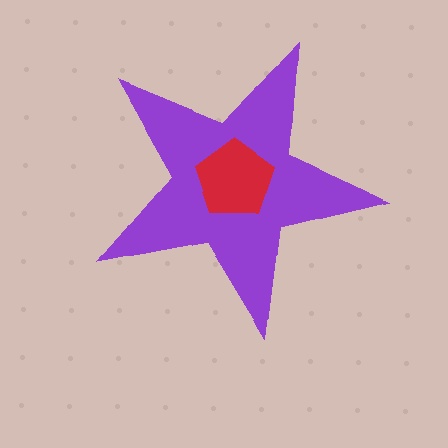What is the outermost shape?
The purple star.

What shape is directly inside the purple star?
The red pentagon.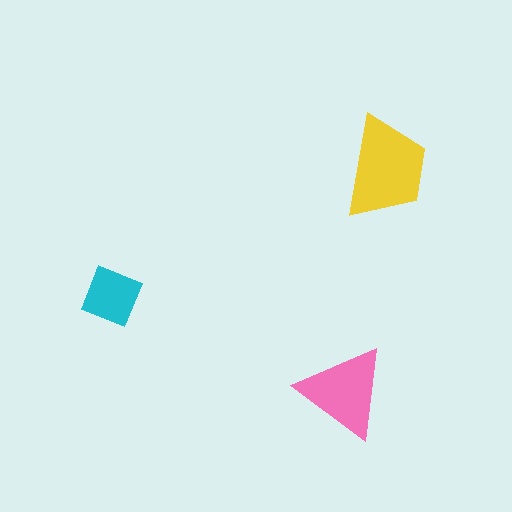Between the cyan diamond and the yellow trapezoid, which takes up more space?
The yellow trapezoid.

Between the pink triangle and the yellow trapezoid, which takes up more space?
The yellow trapezoid.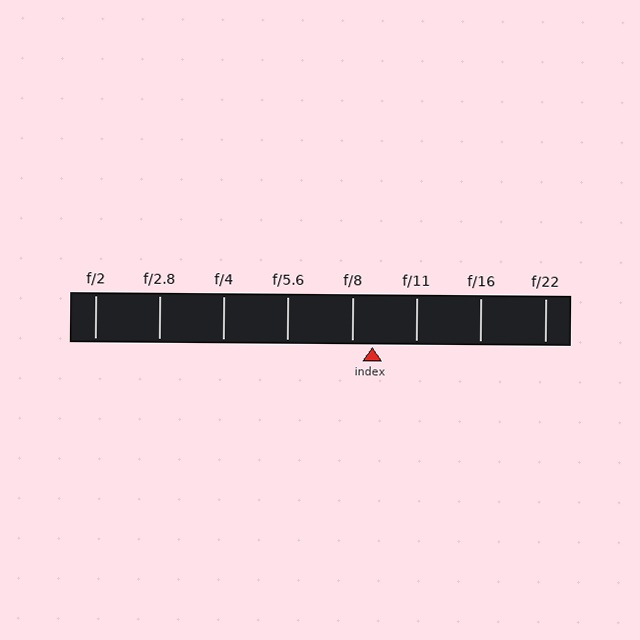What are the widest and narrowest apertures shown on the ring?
The widest aperture shown is f/2 and the narrowest is f/22.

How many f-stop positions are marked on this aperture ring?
There are 8 f-stop positions marked.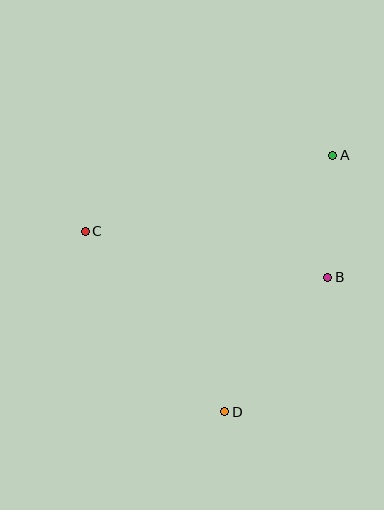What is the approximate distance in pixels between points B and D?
The distance between B and D is approximately 170 pixels.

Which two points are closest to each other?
Points A and B are closest to each other.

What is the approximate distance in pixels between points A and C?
The distance between A and C is approximately 259 pixels.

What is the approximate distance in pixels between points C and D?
The distance between C and D is approximately 228 pixels.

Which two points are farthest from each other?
Points A and D are farthest from each other.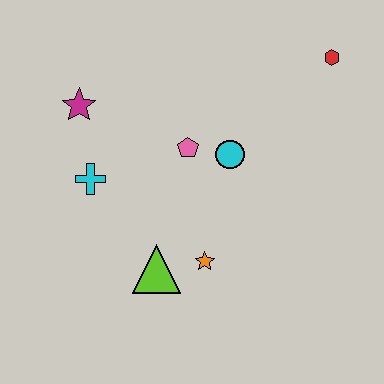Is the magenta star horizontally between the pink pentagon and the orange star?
No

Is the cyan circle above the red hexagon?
No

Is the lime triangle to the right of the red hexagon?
No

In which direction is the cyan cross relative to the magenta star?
The cyan cross is below the magenta star.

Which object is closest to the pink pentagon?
The cyan circle is closest to the pink pentagon.